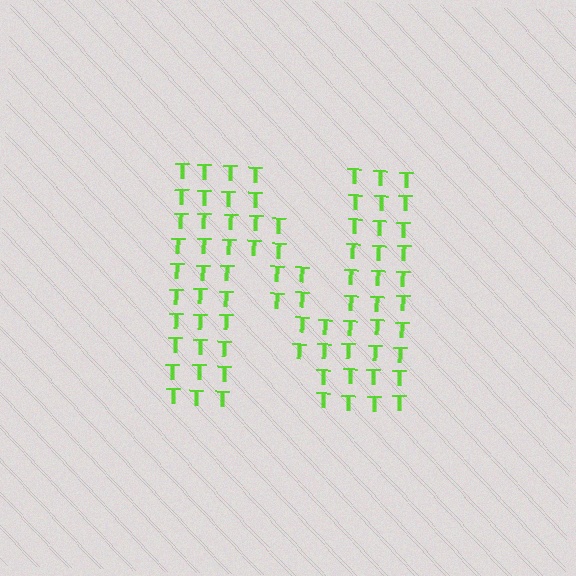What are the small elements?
The small elements are letter T's.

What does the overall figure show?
The overall figure shows the letter N.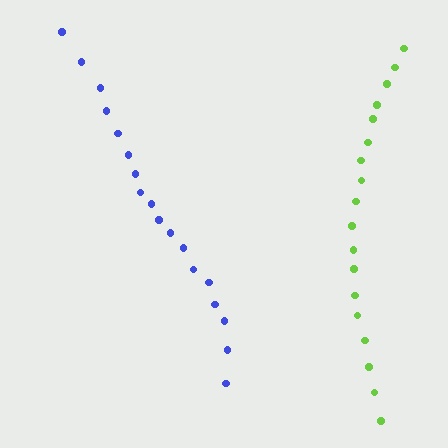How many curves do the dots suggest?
There are 2 distinct paths.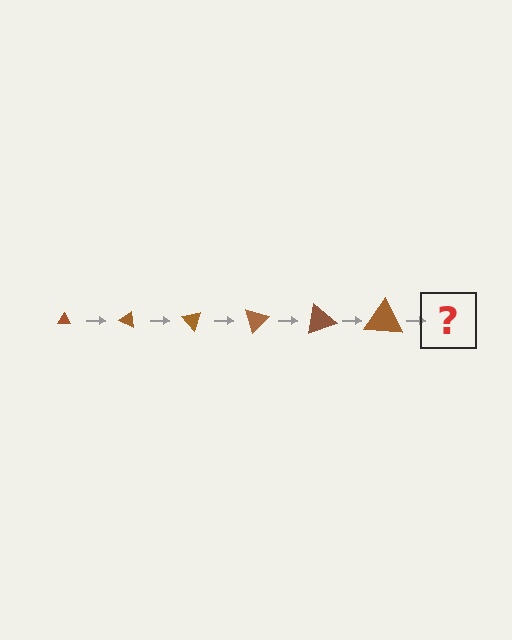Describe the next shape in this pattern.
It should be a triangle, larger than the previous one and rotated 150 degrees from the start.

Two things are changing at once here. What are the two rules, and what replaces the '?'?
The two rules are that the triangle grows larger each step and it rotates 25 degrees each step. The '?' should be a triangle, larger than the previous one and rotated 150 degrees from the start.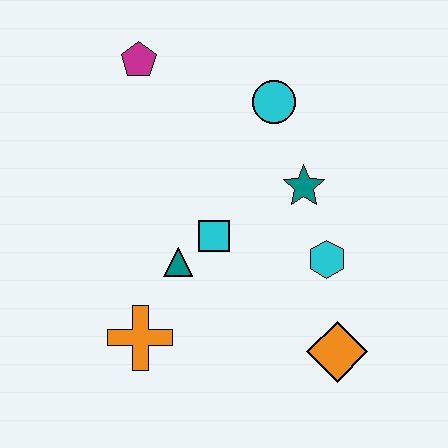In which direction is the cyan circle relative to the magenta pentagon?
The cyan circle is to the right of the magenta pentagon.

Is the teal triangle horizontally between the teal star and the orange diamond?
No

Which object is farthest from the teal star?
The orange cross is farthest from the teal star.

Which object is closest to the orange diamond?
The cyan hexagon is closest to the orange diamond.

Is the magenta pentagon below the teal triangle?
No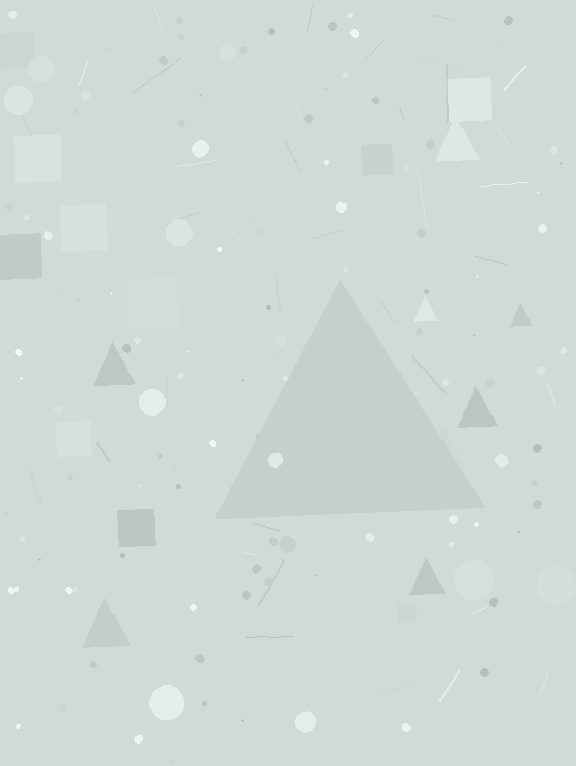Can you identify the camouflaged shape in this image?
The camouflaged shape is a triangle.